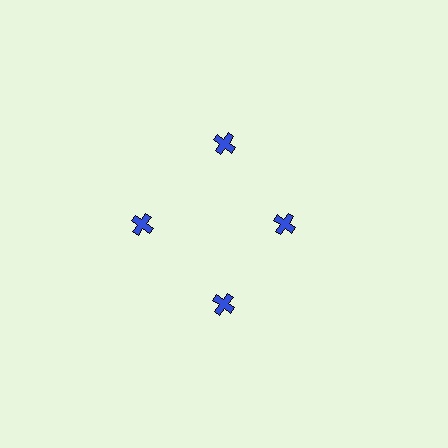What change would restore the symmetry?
The symmetry would be restored by moving it outward, back onto the ring so that all 4 crosses sit at equal angles and equal distance from the center.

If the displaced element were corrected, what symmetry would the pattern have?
It would have 4-fold rotational symmetry — the pattern would map onto itself every 90 degrees.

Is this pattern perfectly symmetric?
No. The 4 blue crosses are arranged in a ring, but one element near the 3 o'clock position is pulled inward toward the center, breaking the 4-fold rotational symmetry.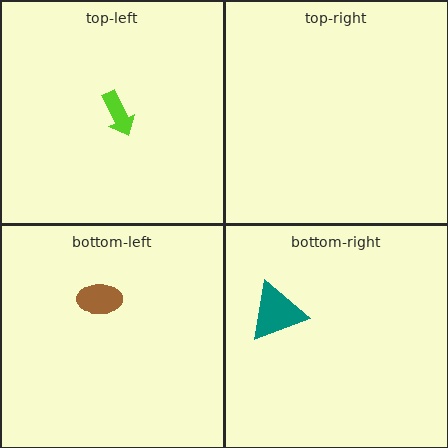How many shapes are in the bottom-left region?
1.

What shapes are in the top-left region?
The lime arrow.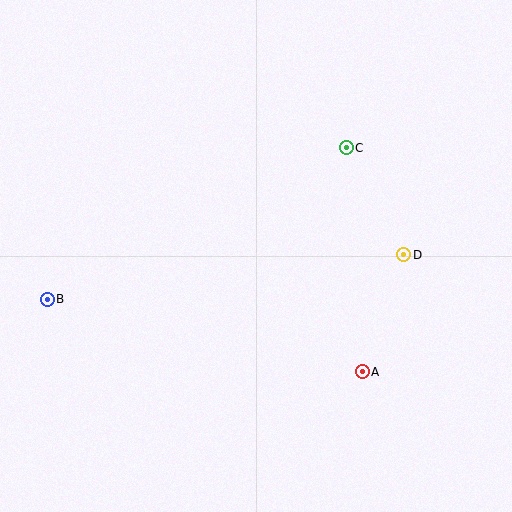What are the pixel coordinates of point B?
Point B is at (47, 299).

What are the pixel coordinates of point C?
Point C is at (346, 148).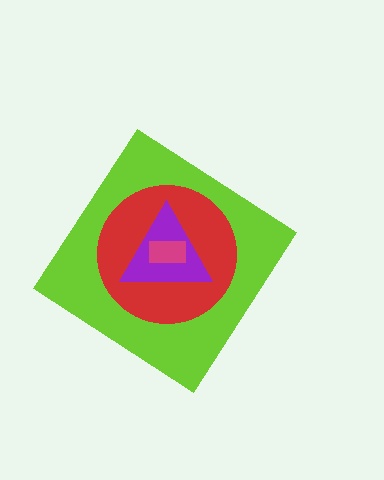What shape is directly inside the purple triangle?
The magenta rectangle.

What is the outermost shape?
The lime diamond.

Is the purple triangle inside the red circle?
Yes.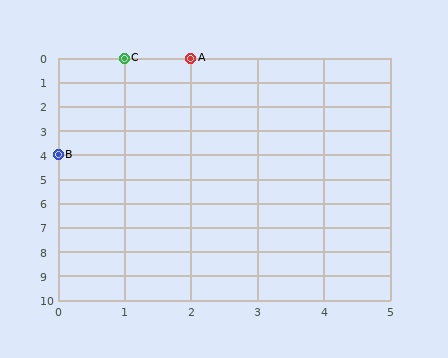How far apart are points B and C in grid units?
Points B and C are 1 column and 4 rows apart (about 4.1 grid units diagonally).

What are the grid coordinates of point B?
Point B is at grid coordinates (0, 4).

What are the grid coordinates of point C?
Point C is at grid coordinates (1, 0).